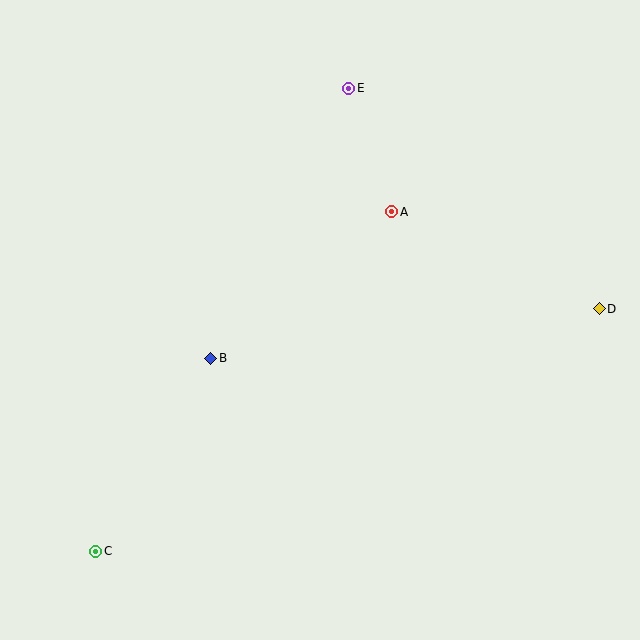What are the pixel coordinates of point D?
Point D is at (599, 309).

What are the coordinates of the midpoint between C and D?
The midpoint between C and D is at (348, 430).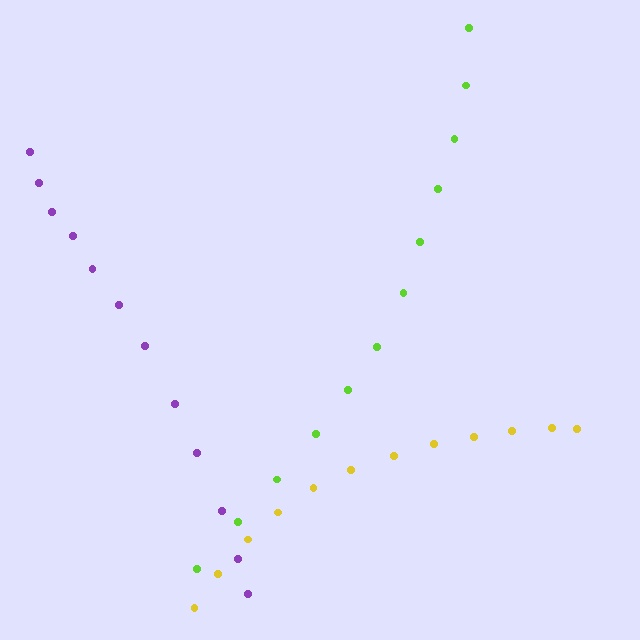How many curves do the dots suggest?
There are 3 distinct paths.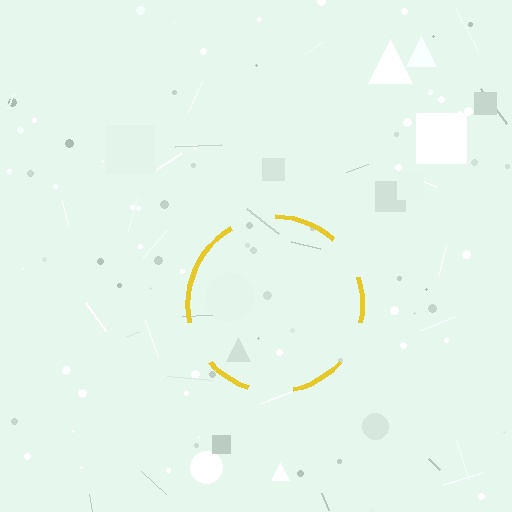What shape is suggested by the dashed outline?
The dashed outline suggests a circle.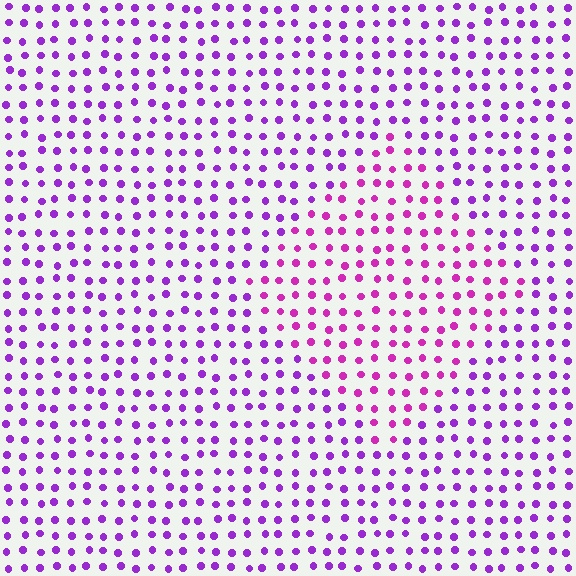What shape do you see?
I see a diamond.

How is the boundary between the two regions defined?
The boundary is defined purely by a slight shift in hue (about 29 degrees). Spacing, size, and orientation are identical on both sides.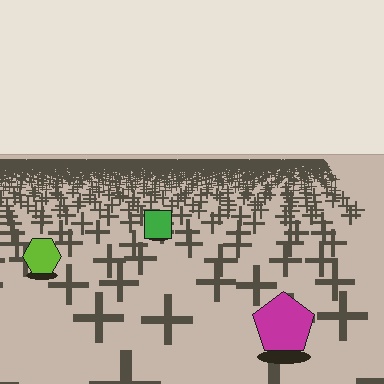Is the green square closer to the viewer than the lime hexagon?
No. The lime hexagon is closer — you can tell from the texture gradient: the ground texture is coarser near it.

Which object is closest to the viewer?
The magenta pentagon is closest. The texture marks near it are larger and more spread out.